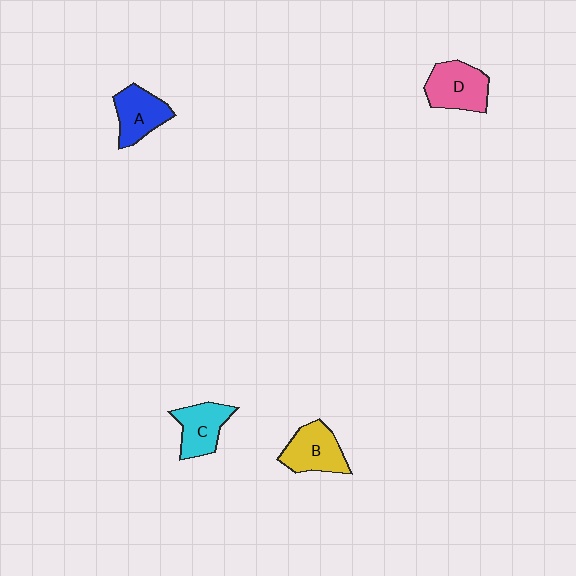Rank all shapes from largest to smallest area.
From largest to smallest: D (pink), B (yellow), A (blue), C (cyan).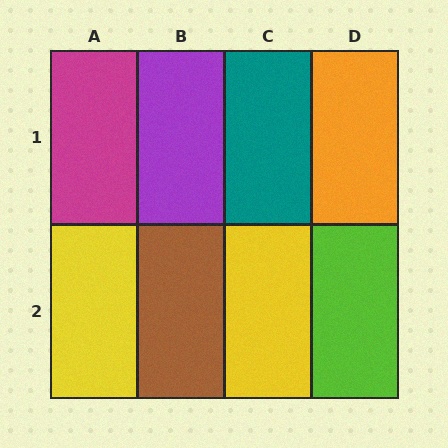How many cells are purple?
1 cell is purple.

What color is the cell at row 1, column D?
Orange.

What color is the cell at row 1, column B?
Purple.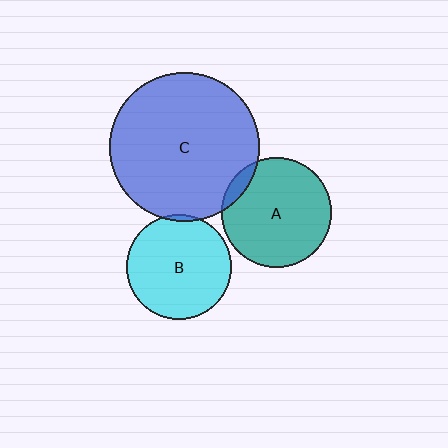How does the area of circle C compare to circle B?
Approximately 2.0 times.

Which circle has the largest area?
Circle C (blue).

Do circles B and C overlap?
Yes.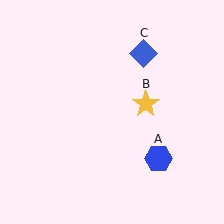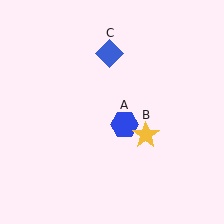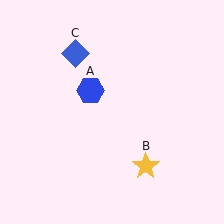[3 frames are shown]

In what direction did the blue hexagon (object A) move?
The blue hexagon (object A) moved up and to the left.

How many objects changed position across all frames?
3 objects changed position: blue hexagon (object A), yellow star (object B), blue diamond (object C).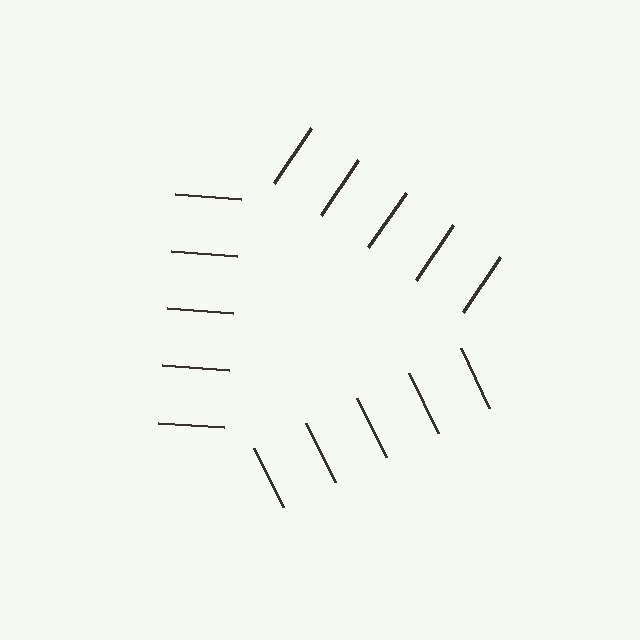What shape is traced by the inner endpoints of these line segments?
An illusory triangle — the line segments terminate on its edges but no continuous stroke is drawn.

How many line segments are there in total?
15 — 5 along each of the 3 edges.